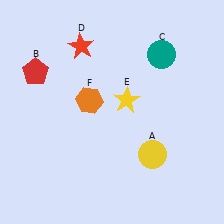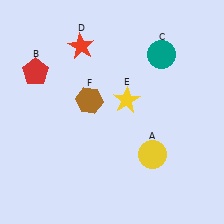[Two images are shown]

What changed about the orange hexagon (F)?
In Image 1, F is orange. In Image 2, it changed to brown.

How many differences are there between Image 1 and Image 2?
There is 1 difference between the two images.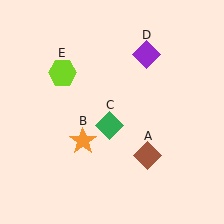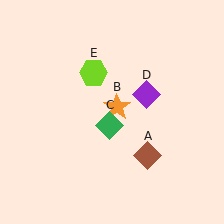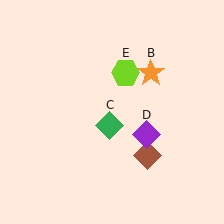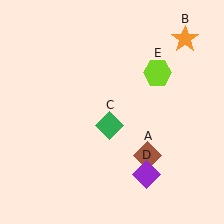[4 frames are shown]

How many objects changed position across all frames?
3 objects changed position: orange star (object B), purple diamond (object D), lime hexagon (object E).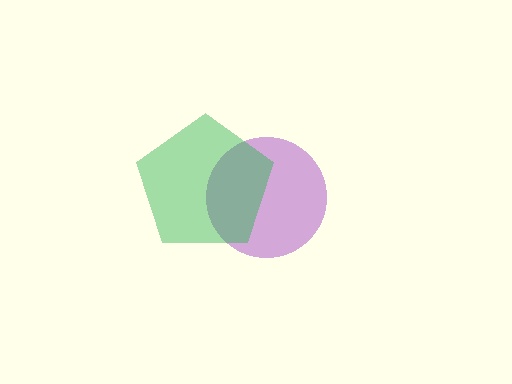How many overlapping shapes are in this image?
There are 2 overlapping shapes in the image.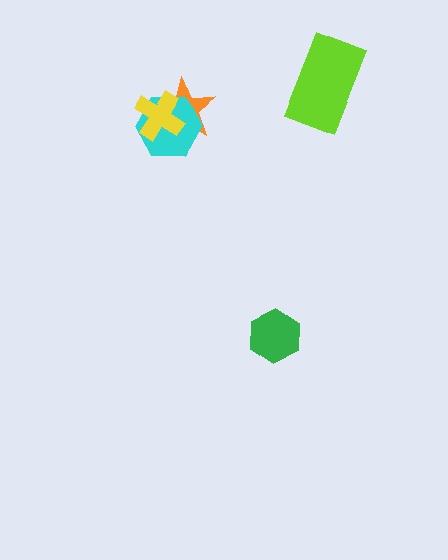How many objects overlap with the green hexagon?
0 objects overlap with the green hexagon.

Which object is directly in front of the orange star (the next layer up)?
The cyan hexagon is directly in front of the orange star.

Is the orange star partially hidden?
Yes, it is partially covered by another shape.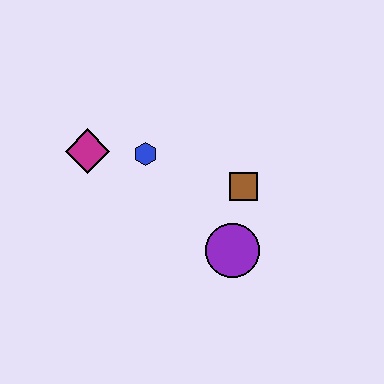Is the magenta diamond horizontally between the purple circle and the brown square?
No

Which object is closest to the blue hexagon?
The magenta diamond is closest to the blue hexagon.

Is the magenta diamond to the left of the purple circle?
Yes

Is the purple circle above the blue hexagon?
No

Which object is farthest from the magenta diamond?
The purple circle is farthest from the magenta diamond.